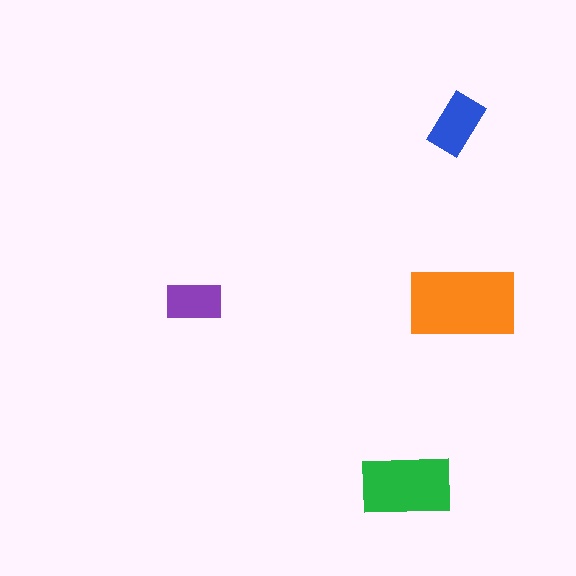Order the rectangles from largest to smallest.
the orange one, the green one, the blue one, the purple one.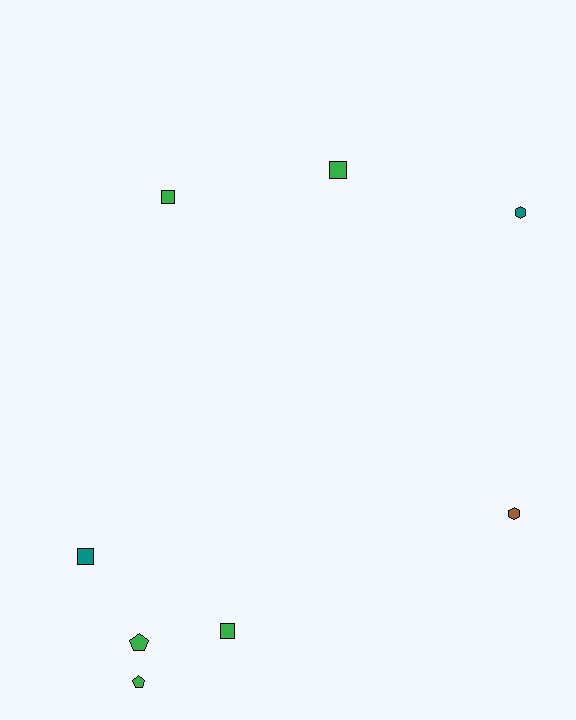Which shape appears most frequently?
Square, with 4 objects.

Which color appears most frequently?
Green, with 5 objects.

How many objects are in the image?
There are 8 objects.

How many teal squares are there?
There is 1 teal square.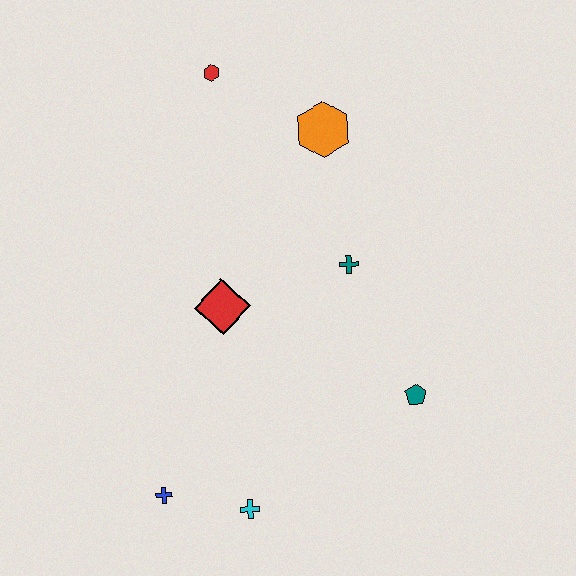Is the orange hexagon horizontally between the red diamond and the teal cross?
Yes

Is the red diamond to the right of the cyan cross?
No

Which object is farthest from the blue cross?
The red hexagon is farthest from the blue cross.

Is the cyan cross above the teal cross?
No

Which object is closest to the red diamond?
The teal cross is closest to the red diamond.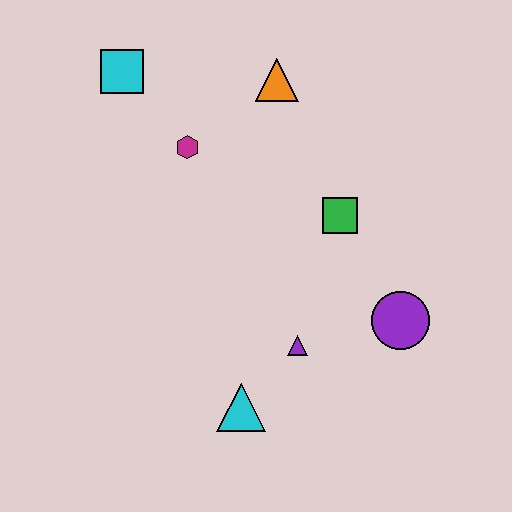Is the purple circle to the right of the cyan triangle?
Yes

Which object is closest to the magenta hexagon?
The cyan square is closest to the magenta hexagon.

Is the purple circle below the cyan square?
Yes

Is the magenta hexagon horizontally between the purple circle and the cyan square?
Yes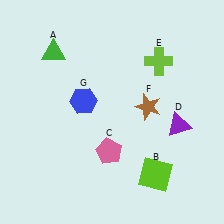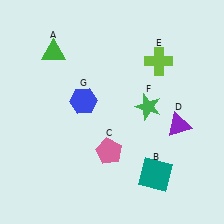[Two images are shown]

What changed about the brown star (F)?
In Image 1, F is brown. In Image 2, it changed to green.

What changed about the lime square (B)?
In Image 1, B is lime. In Image 2, it changed to teal.